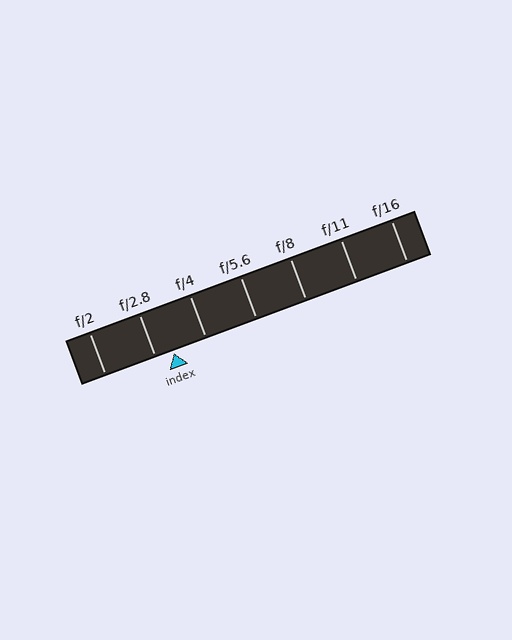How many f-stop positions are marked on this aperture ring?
There are 7 f-stop positions marked.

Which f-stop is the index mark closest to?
The index mark is closest to f/2.8.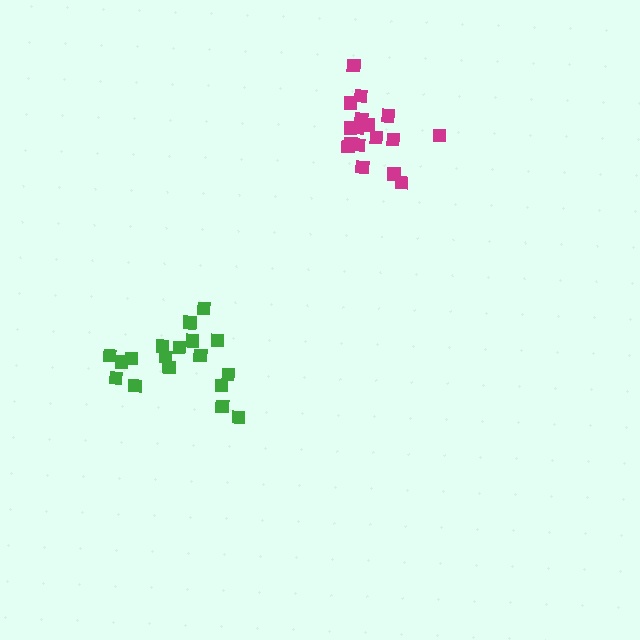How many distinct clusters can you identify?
There are 2 distinct clusters.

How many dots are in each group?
Group 1: 19 dots, Group 2: 17 dots (36 total).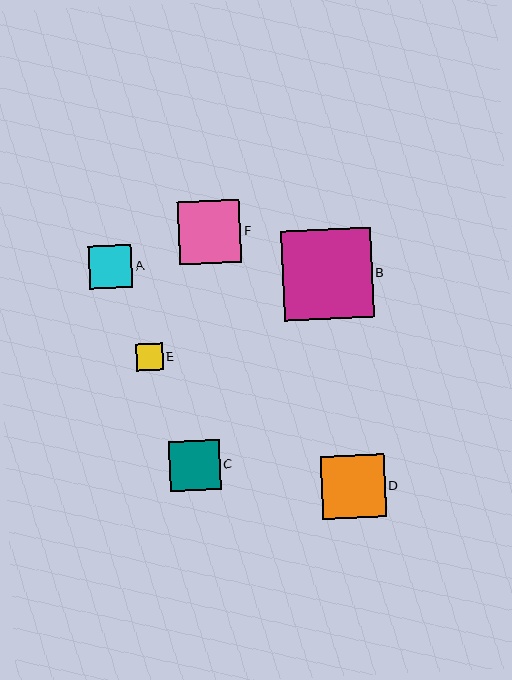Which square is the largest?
Square B is the largest with a size of approximately 90 pixels.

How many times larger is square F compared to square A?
Square F is approximately 1.4 times the size of square A.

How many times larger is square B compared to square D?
Square B is approximately 1.4 times the size of square D.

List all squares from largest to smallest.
From largest to smallest: B, D, F, C, A, E.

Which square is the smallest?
Square E is the smallest with a size of approximately 27 pixels.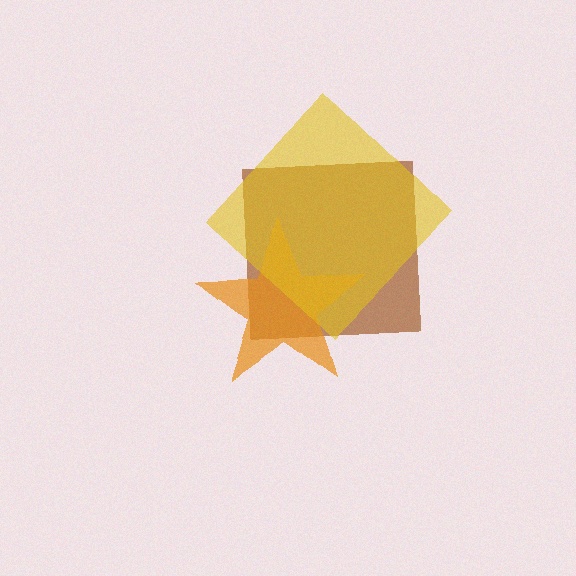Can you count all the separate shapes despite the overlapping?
Yes, there are 3 separate shapes.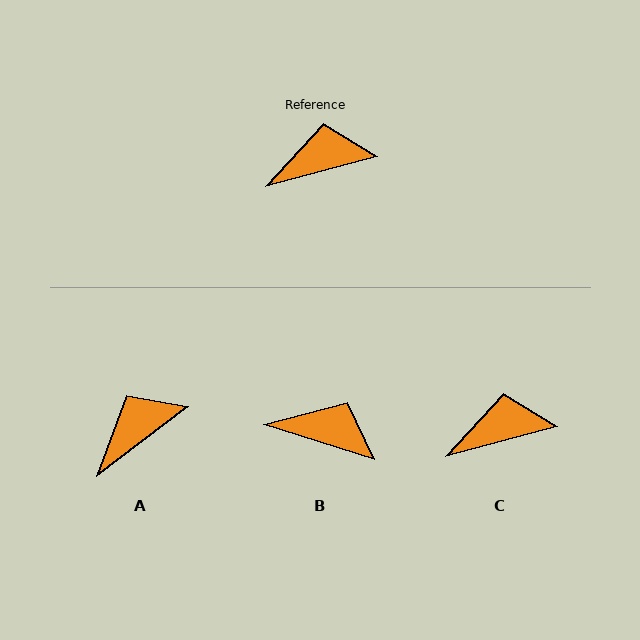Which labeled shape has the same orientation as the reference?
C.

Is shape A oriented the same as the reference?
No, it is off by about 22 degrees.